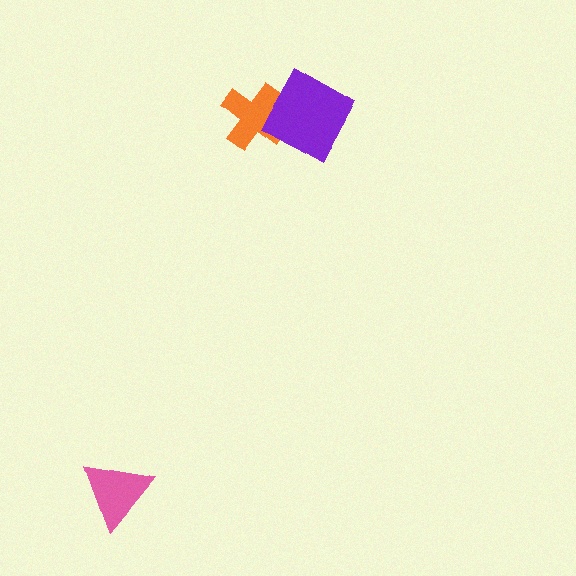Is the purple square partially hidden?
No, no other shape covers it.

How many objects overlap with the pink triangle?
0 objects overlap with the pink triangle.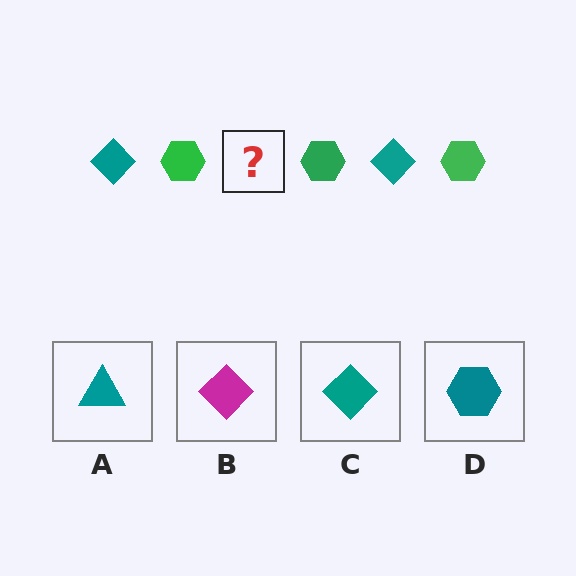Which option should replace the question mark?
Option C.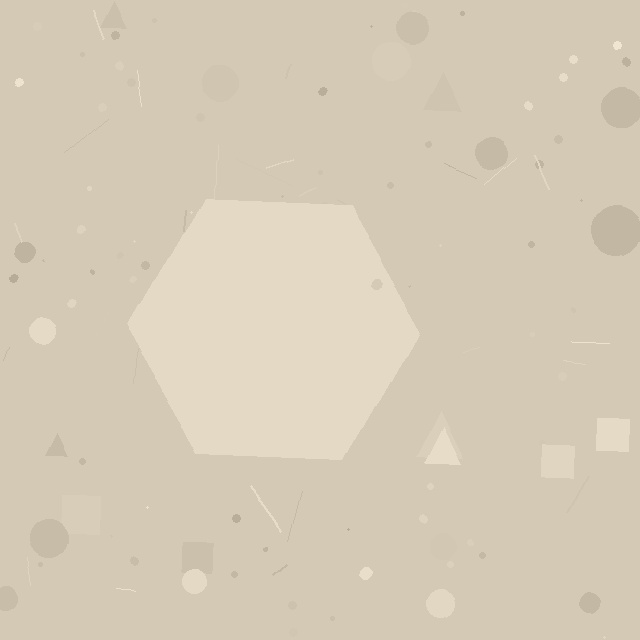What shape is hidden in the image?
A hexagon is hidden in the image.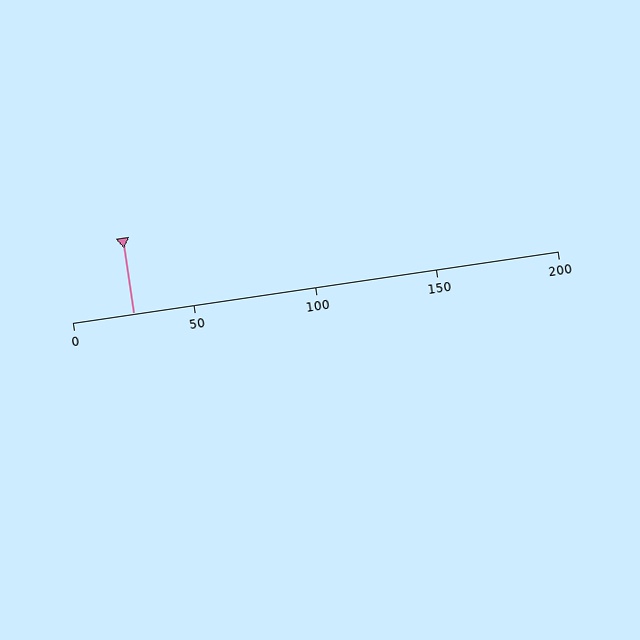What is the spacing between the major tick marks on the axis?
The major ticks are spaced 50 apart.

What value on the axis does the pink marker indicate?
The marker indicates approximately 25.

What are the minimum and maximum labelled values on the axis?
The axis runs from 0 to 200.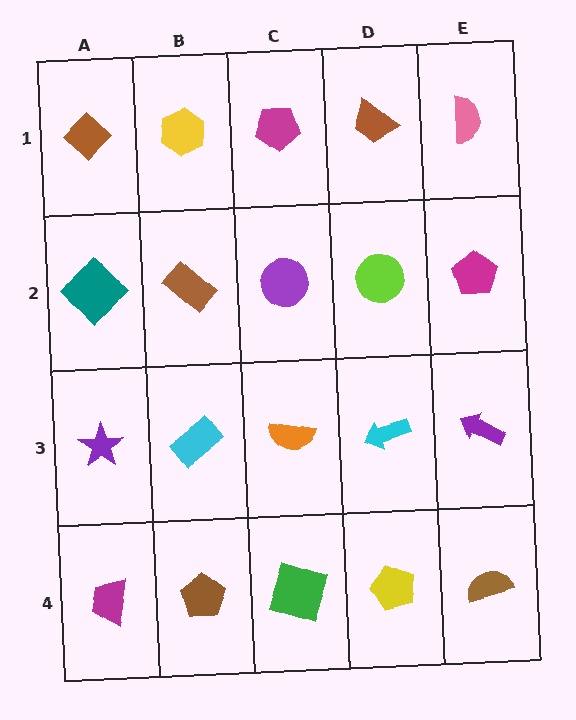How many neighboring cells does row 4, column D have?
3.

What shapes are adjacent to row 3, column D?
A lime circle (row 2, column D), a yellow pentagon (row 4, column D), an orange semicircle (row 3, column C), a purple arrow (row 3, column E).